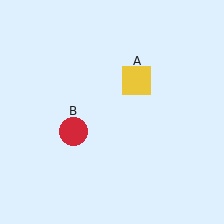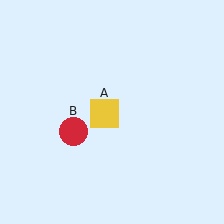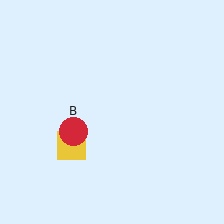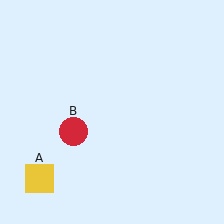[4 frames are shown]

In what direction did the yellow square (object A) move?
The yellow square (object A) moved down and to the left.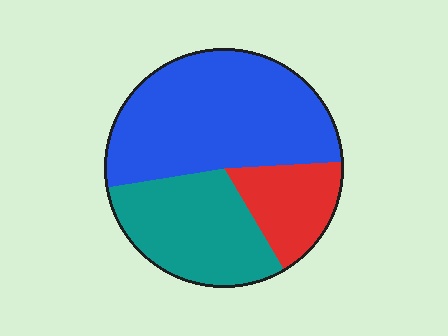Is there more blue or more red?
Blue.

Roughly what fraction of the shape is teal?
Teal takes up about one third (1/3) of the shape.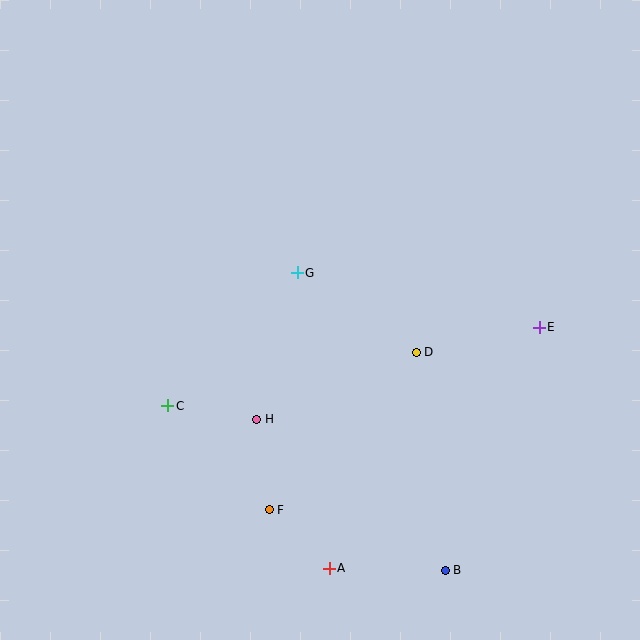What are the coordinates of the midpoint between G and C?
The midpoint between G and C is at (232, 339).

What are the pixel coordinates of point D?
Point D is at (416, 353).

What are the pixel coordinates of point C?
Point C is at (168, 406).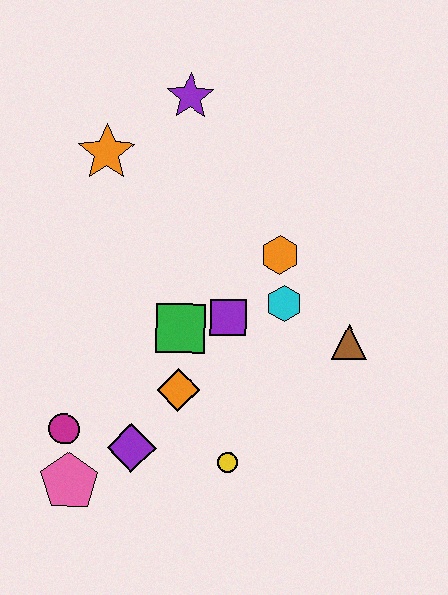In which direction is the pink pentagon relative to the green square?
The pink pentagon is below the green square.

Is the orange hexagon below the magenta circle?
No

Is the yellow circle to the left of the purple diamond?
No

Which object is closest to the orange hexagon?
The cyan hexagon is closest to the orange hexagon.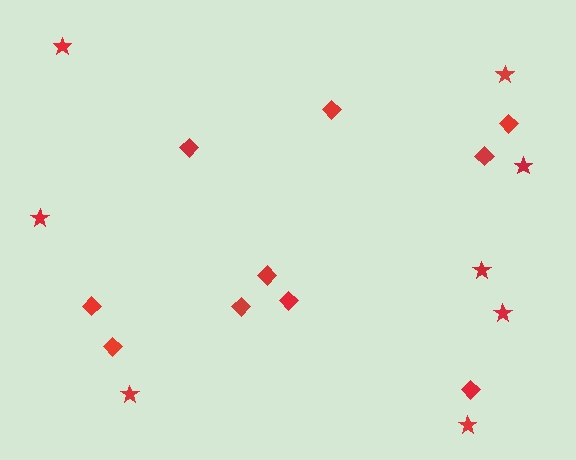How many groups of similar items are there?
There are 2 groups: one group of stars (8) and one group of diamonds (10).